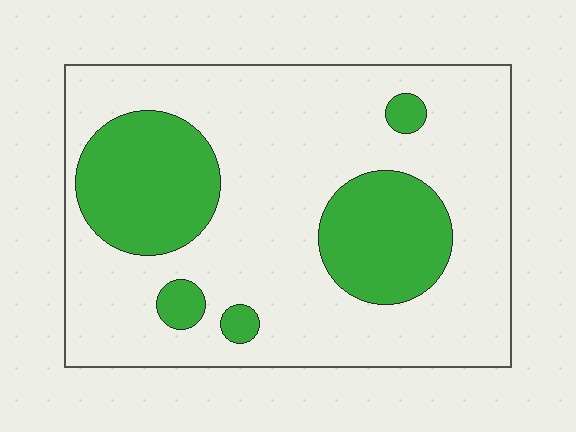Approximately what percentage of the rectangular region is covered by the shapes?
Approximately 25%.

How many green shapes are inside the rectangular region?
5.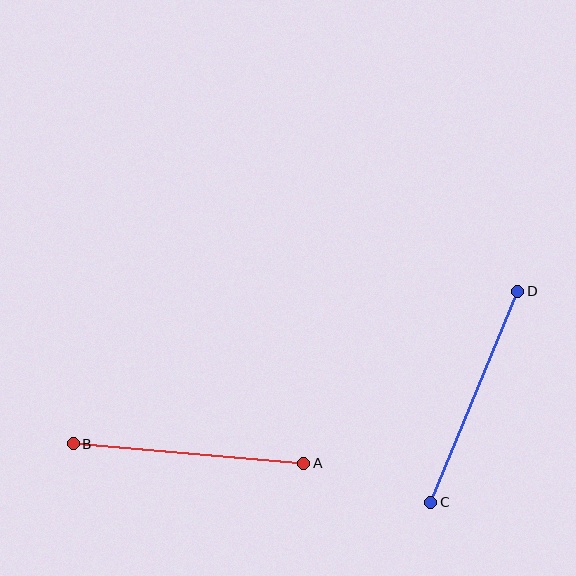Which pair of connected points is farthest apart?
Points A and B are farthest apart.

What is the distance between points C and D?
The distance is approximately 228 pixels.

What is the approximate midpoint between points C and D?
The midpoint is at approximately (474, 397) pixels.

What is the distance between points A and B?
The distance is approximately 232 pixels.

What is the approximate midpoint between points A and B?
The midpoint is at approximately (189, 454) pixels.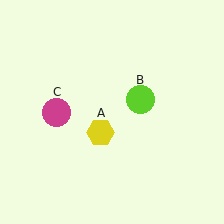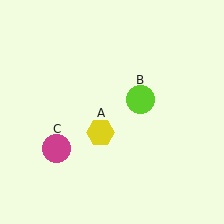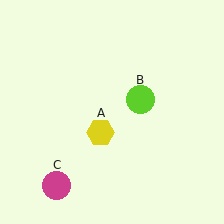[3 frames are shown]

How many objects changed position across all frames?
1 object changed position: magenta circle (object C).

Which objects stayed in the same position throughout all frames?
Yellow hexagon (object A) and lime circle (object B) remained stationary.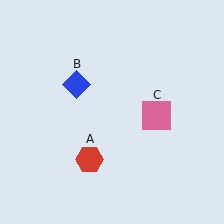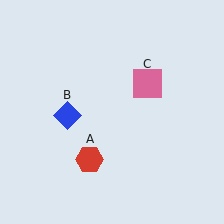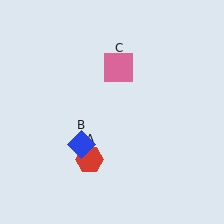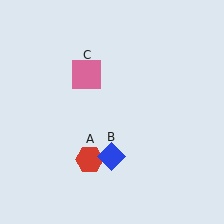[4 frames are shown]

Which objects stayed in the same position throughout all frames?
Red hexagon (object A) remained stationary.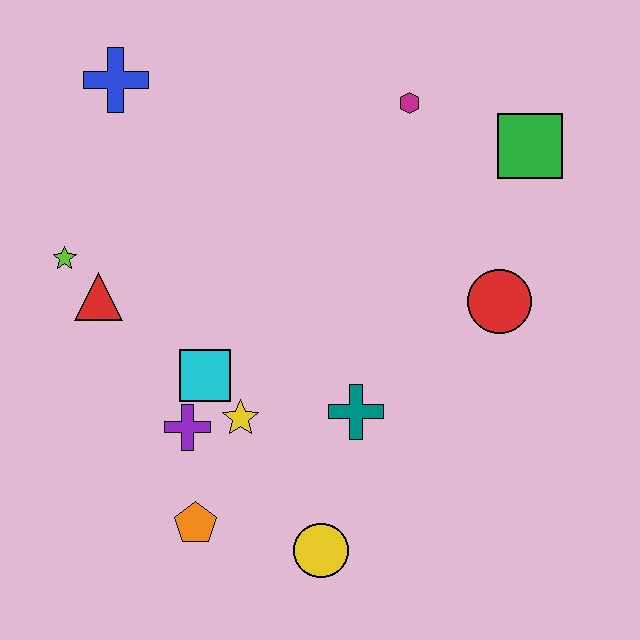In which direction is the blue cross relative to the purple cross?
The blue cross is above the purple cross.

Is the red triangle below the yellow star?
No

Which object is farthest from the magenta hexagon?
The orange pentagon is farthest from the magenta hexagon.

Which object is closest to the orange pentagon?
The purple cross is closest to the orange pentagon.